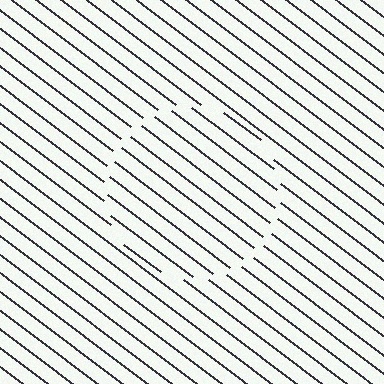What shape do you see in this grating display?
An illusory circle. The interior of the shape contains the same grating, shifted by half a period — the contour is defined by the phase discontinuity where line-ends from the inner and outer gratings abut.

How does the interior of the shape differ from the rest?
The interior of the shape contains the same grating, shifted by half a period — the contour is defined by the phase discontinuity where line-ends from the inner and outer gratings abut.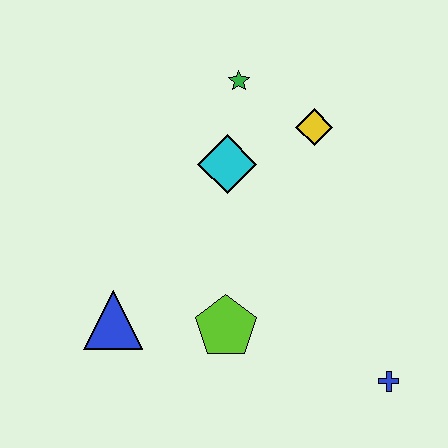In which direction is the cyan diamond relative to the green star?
The cyan diamond is below the green star.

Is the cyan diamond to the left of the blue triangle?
No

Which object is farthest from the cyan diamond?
The blue cross is farthest from the cyan diamond.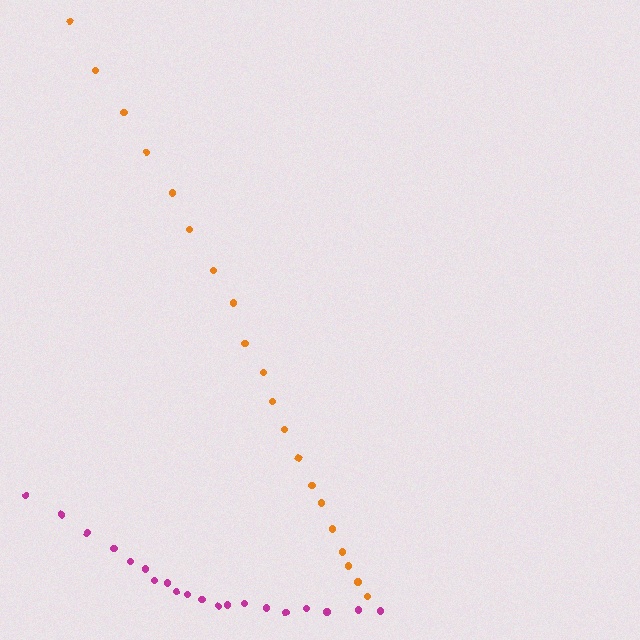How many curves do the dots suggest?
There are 2 distinct paths.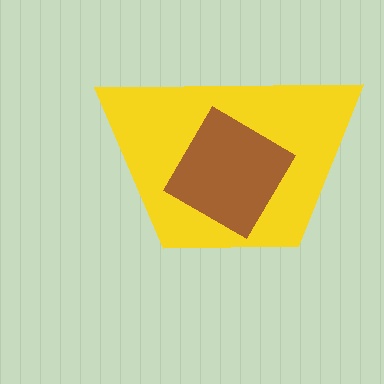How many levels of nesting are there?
2.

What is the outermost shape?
The yellow trapezoid.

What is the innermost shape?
The brown diamond.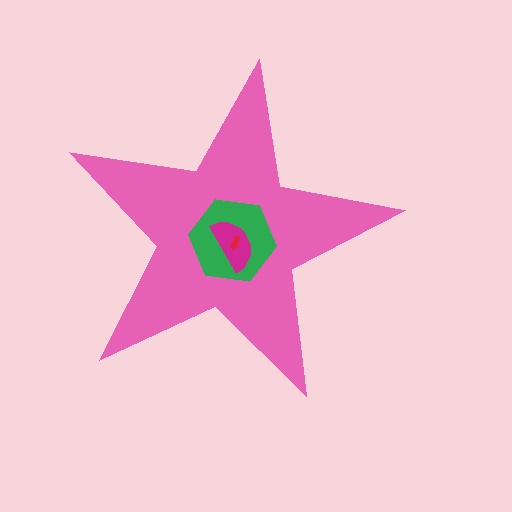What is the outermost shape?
The pink star.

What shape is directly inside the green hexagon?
The magenta semicircle.